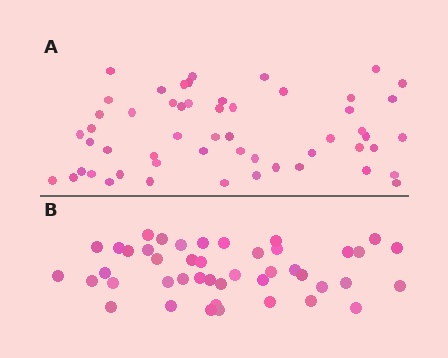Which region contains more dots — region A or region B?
Region A (the top region) has more dots.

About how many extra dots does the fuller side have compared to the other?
Region A has roughly 10 or so more dots than region B.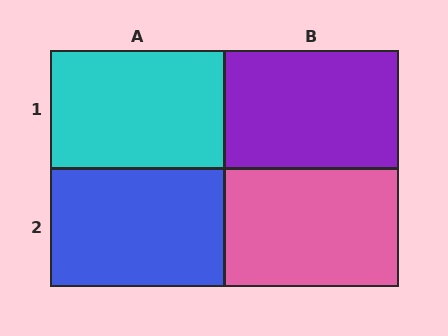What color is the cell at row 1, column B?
Purple.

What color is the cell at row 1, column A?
Cyan.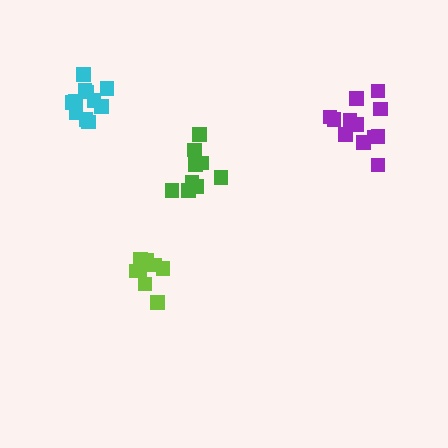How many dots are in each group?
Group 1: 8 dots, Group 2: 12 dots, Group 3: 11 dots, Group 4: 9 dots (40 total).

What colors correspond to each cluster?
The clusters are colored: lime, purple, cyan, green.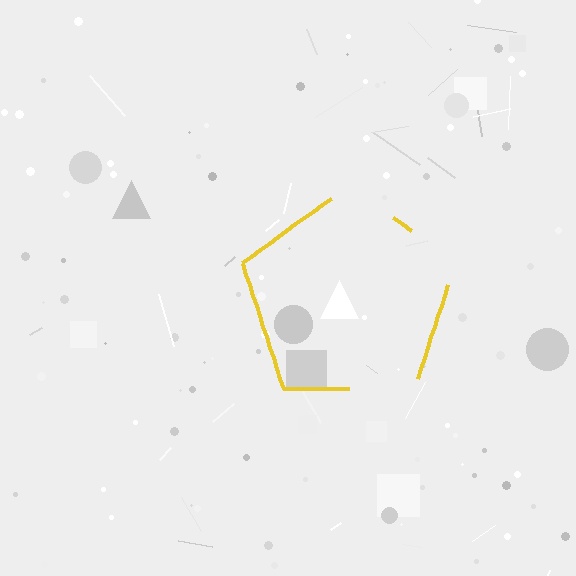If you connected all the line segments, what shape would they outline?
They would outline a pentagon.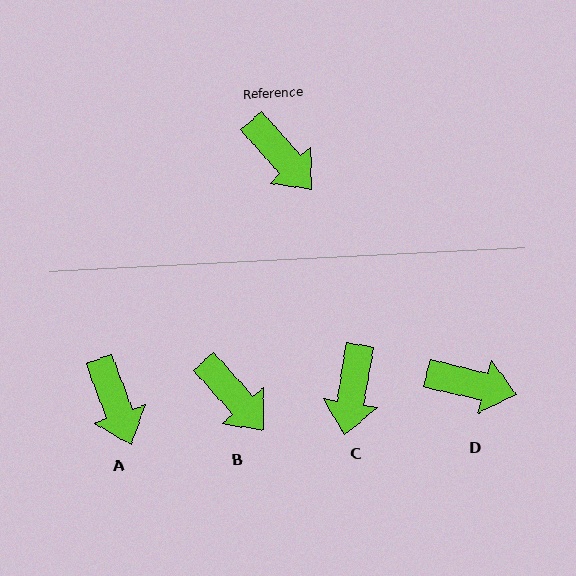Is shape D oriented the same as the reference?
No, it is off by about 35 degrees.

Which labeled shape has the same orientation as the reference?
B.